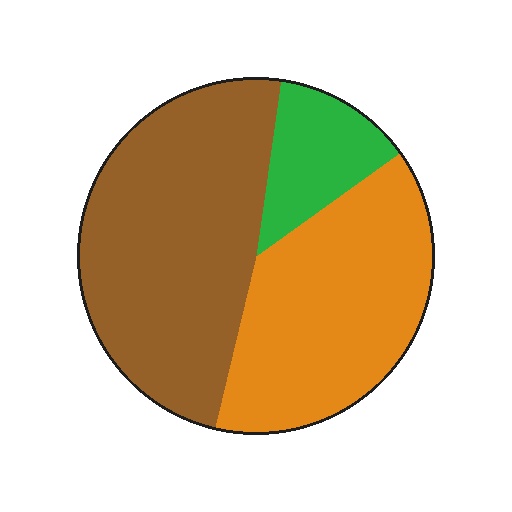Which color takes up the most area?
Brown, at roughly 50%.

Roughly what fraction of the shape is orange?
Orange covers around 40% of the shape.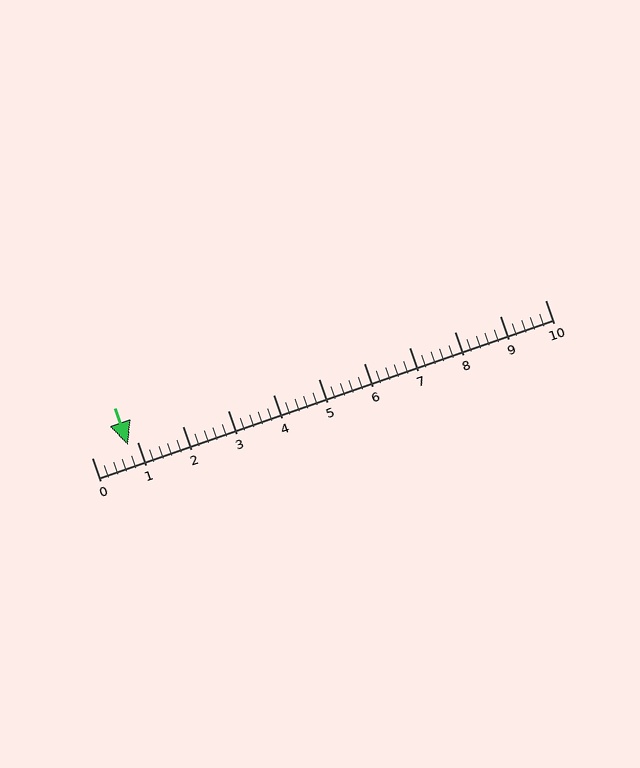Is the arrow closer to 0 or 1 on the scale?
The arrow is closer to 1.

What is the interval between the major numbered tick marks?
The major tick marks are spaced 1 units apart.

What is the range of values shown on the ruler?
The ruler shows values from 0 to 10.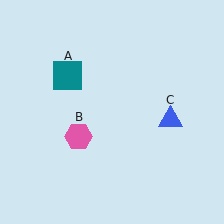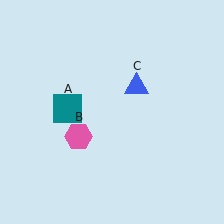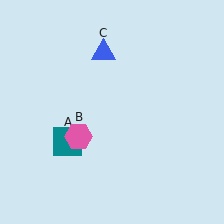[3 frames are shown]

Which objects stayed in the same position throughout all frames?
Pink hexagon (object B) remained stationary.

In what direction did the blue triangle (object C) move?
The blue triangle (object C) moved up and to the left.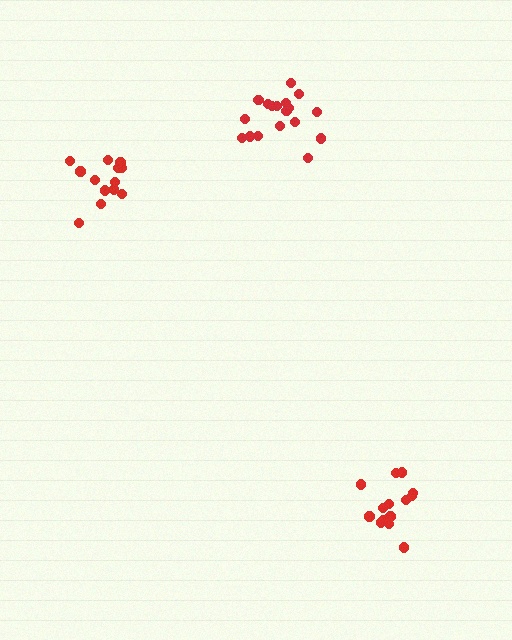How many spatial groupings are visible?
There are 3 spatial groupings.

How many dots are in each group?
Group 1: 18 dots, Group 2: 14 dots, Group 3: 13 dots (45 total).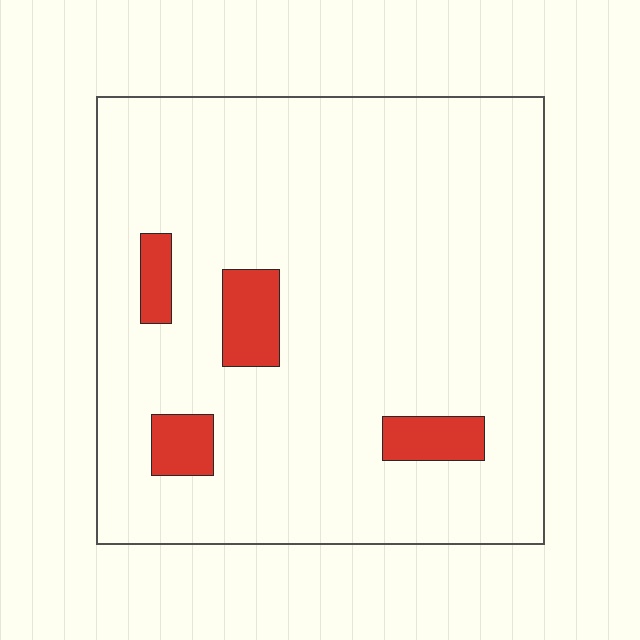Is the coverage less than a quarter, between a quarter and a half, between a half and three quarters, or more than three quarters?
Less than a quarter.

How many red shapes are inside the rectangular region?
4.